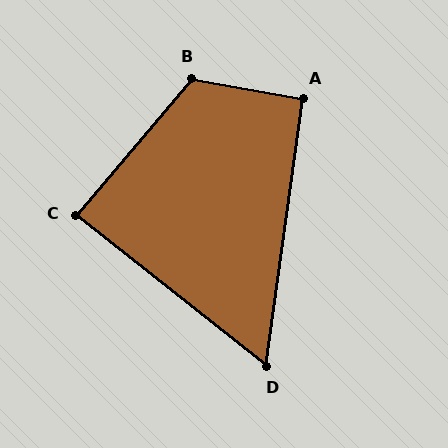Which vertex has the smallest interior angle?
D, at approximately 59 degrees.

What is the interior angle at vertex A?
Approximately 92 degrees (approximately right).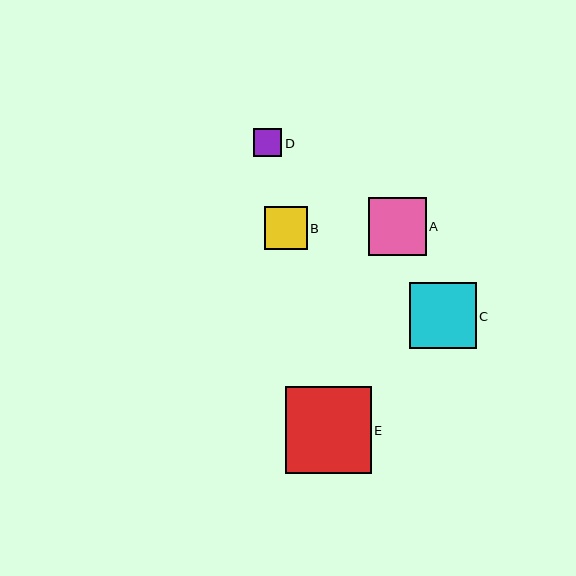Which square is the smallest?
Square D is the smallest with a size of approximately 28 pixels.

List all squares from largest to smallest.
From largest to smallest: E, C, A, B, D.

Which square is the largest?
Square E is the largest with a size of approximately 86 pixels.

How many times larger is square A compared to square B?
Square A is approximately 1.3 times the size of square B.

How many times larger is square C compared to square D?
Square C is approximately 2.4 times the size of square D.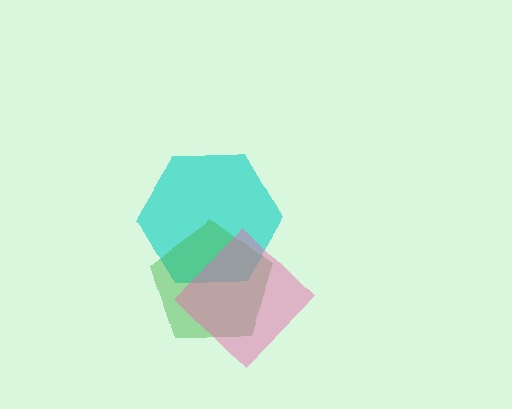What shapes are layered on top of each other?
The layered shapes are: a cyan hexagon, a green pentagon, a pink diamond.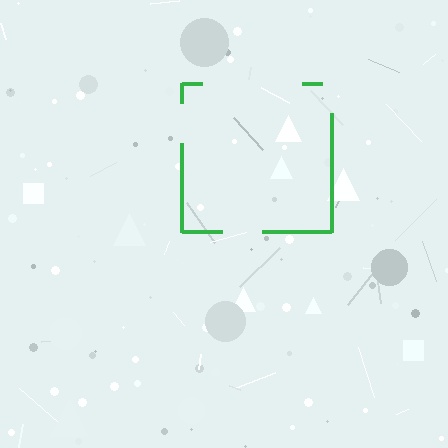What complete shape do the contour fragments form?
The contour fragments form a square.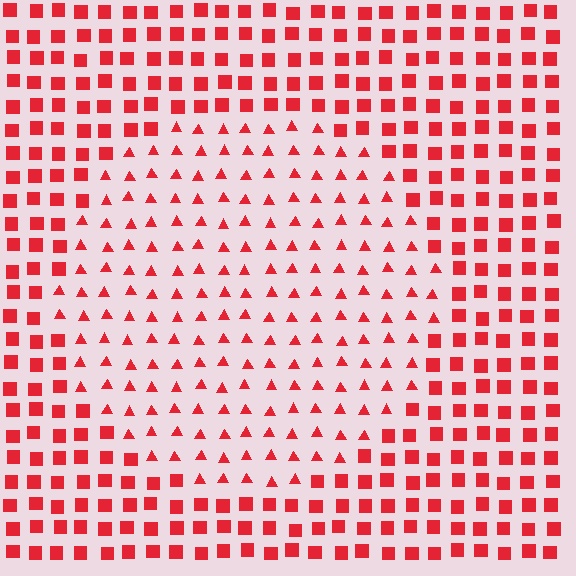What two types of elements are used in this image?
The image uses triangles inside the circle region and squares outside it.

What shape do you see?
I see a circle.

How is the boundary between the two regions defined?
The boundary is defined by a change in element shape: triangles inside vs. squares outside. All elements share the same color and spacing.